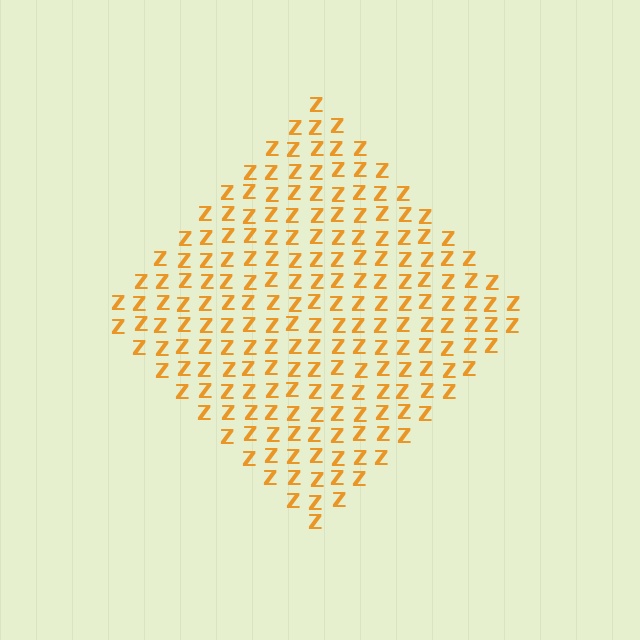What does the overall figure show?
The overall figure shows a diamond.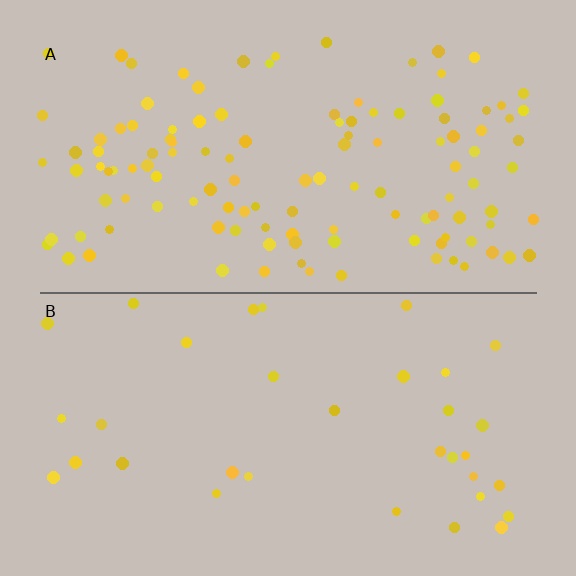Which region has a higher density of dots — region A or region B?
A (the top).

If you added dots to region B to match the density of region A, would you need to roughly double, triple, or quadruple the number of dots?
Approximately quadruple.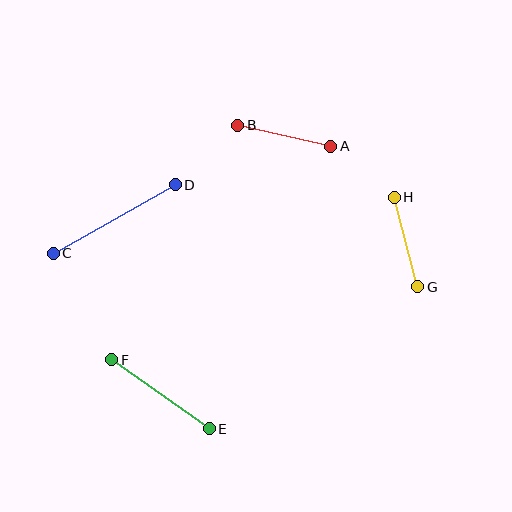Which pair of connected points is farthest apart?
Points C and D are farthest apart.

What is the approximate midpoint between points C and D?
The midpoint is at approximately (114, 219) pixels.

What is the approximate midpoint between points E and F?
The midpoint is at approximately (161, 394) pixels.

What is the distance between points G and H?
The distance is approximately 93 pixels.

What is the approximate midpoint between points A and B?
The midpoint is at approximately (284, 136) pixels.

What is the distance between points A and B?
The distance is approximately 96 pixels.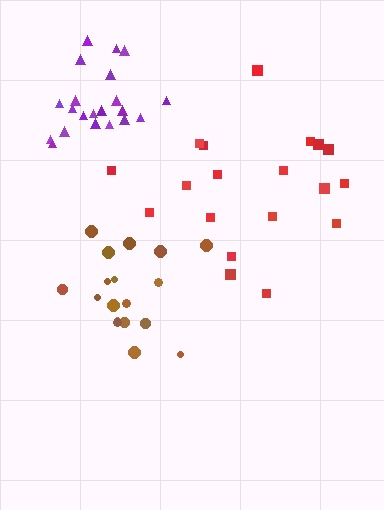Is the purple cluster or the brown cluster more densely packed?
Purple.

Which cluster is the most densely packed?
Purple.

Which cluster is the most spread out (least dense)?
Red.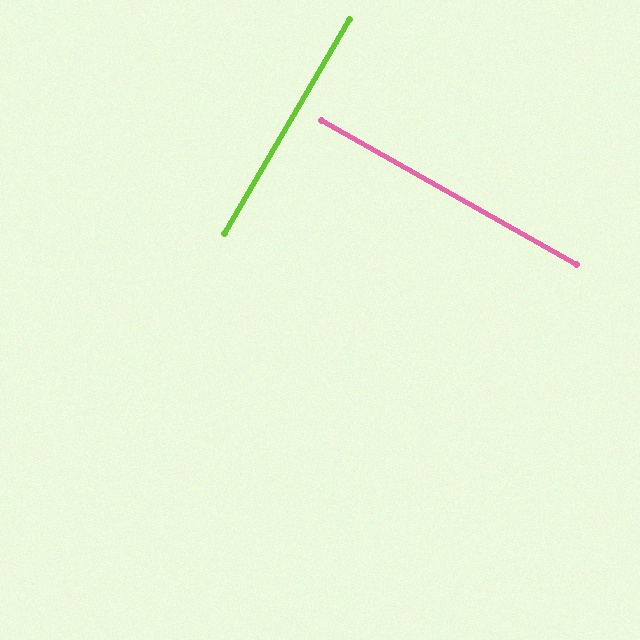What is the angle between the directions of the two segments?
Approximately 89 degrees.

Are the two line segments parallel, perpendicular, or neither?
Perpendicular — they meet at approximately 89°.